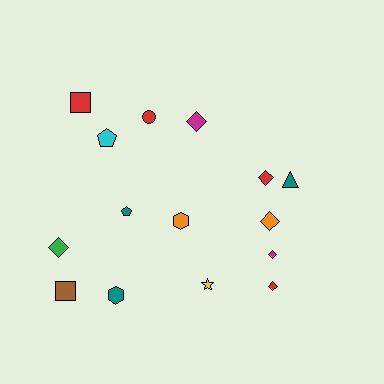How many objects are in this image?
There are 15 objects.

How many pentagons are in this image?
There are 2 pentagons.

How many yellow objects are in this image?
There is 1 yellow object.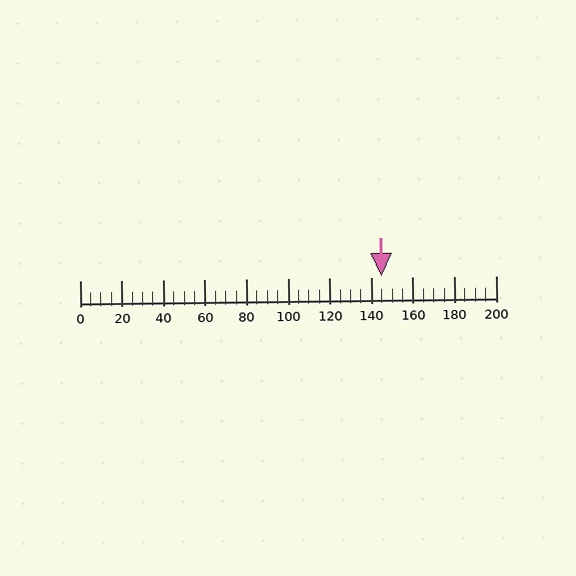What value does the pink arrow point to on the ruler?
The pink arrow points to approximately 145.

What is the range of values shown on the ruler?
The ruler shows values from 0 to 200.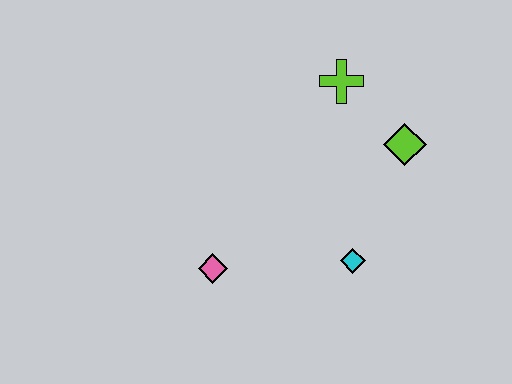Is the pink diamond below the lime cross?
Yes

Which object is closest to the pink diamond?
The cyan diamond is closest to the pink diamond.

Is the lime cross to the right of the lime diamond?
No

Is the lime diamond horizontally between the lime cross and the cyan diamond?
No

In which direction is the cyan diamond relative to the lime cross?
The cyan diamond is below the lime cross.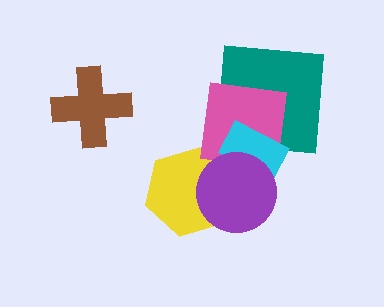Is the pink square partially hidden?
Yes, it is partially covered by another shape.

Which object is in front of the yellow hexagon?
The purple circle is in front of the yellow hexagon.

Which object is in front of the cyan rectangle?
The purple circle is in front of the cyan rectangle.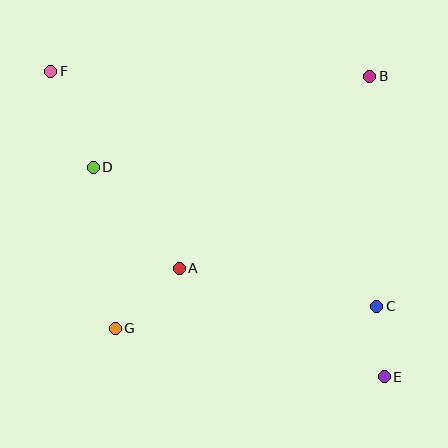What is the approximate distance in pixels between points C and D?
The distance between C and D is approximately 316 pixels.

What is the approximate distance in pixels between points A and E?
The distance between A and E is approximately 232 pixels.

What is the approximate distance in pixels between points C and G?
The distance between C and G is approximately 262 pixels.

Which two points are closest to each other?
Points C and E are closest to each other.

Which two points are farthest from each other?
Points E and F are farthest from each other.